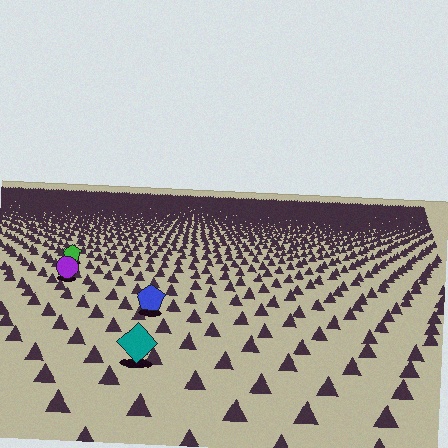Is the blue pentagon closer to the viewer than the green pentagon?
Yes. The blue pentagon is closer — you can tell from the texture gradient: the ground texture is coarser near it.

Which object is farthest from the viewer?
The green pentagon is farthest from the viewer. It appears smaller and the ground texture around it is denser.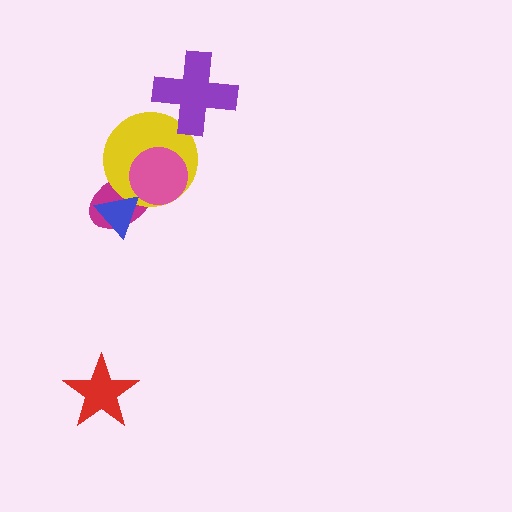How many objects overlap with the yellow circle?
4 objects overlap with the yellow circle.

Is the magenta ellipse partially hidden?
Yes, it is partially covered by another shape.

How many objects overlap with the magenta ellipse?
3 objects overlap with the magenta ellipse.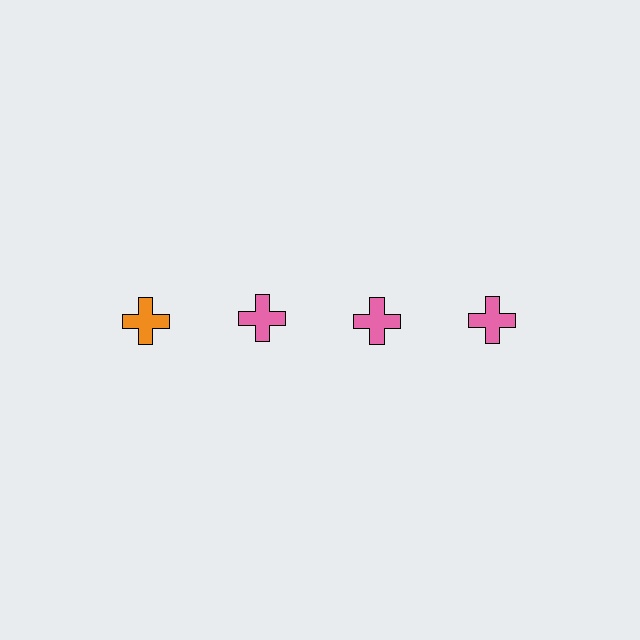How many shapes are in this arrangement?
There are 4 shapes arranged in a grid pattern.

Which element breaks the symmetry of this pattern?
The orange cross in the top row, leftmost column breaks the symmetry. All other shapes are pink crosses.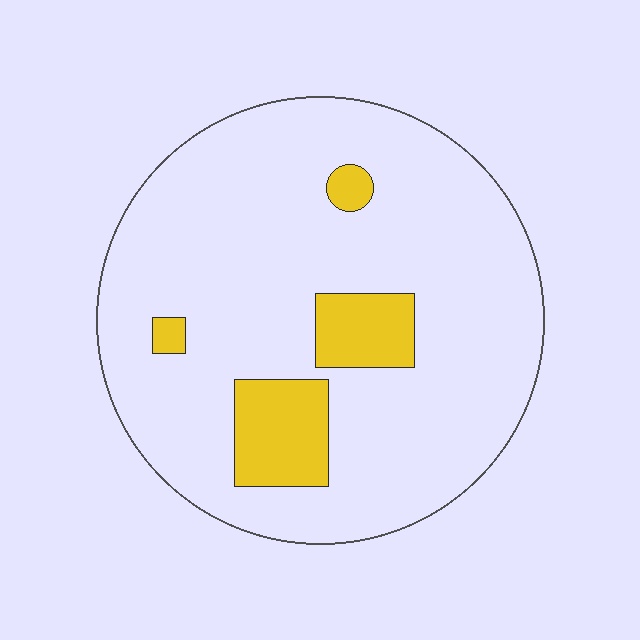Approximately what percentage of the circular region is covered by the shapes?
Approximately 15%.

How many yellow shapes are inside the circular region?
4.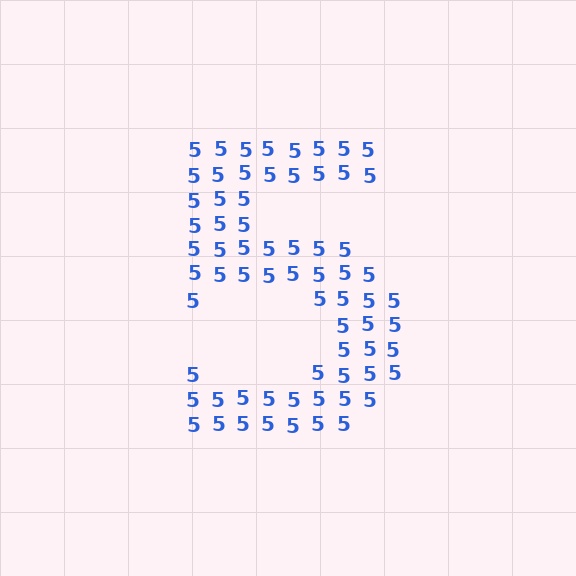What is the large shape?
The large shape is the digit 5.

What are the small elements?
The small elements are digit 5's.